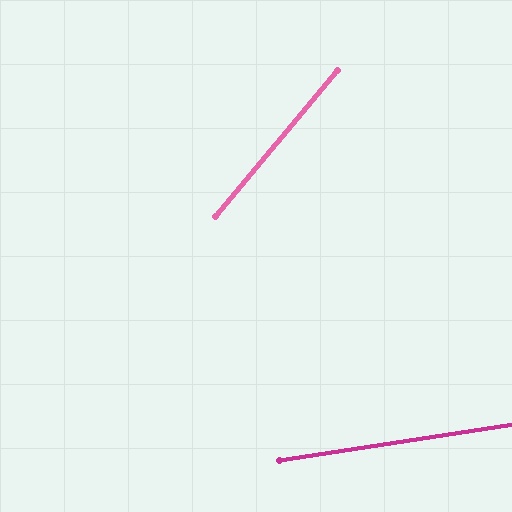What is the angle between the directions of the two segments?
Approximately 41 degrees.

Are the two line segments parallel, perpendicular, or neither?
Neither parallel nor perpendicular — they differ by about 41°.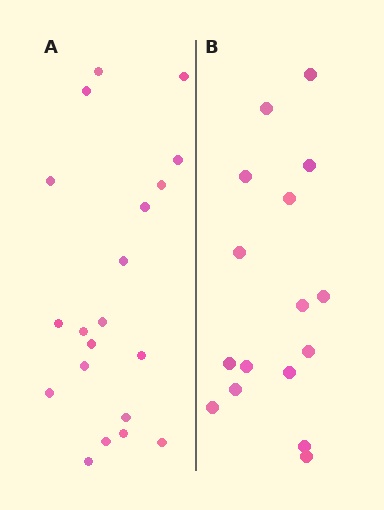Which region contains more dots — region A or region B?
Region A (the left region) has more dots.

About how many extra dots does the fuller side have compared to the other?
Region A has about 4 more dots than region B.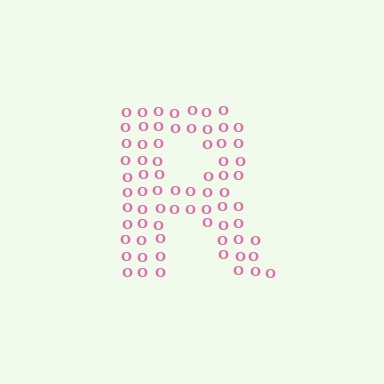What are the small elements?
The small elements are letter O's.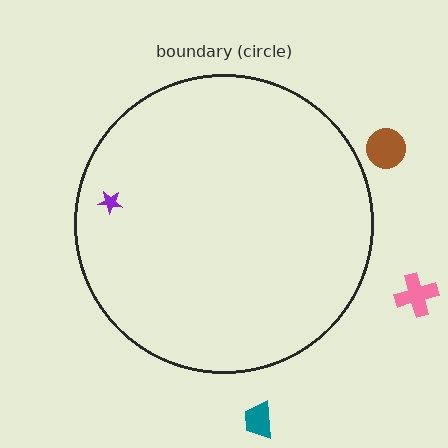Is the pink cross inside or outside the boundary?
Outside.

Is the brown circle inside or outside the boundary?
Outside.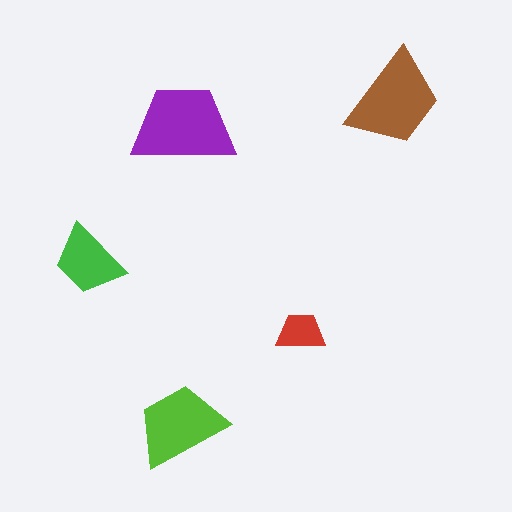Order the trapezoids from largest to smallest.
the purple one, the brown one, the lime one, the green one, the red one.